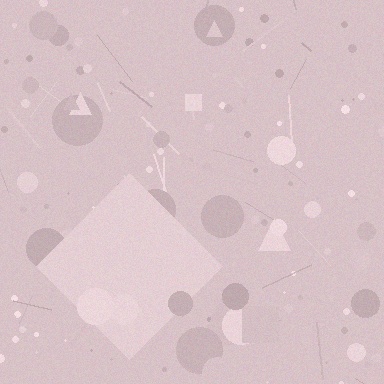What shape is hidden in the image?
A diamond is hidden in the image.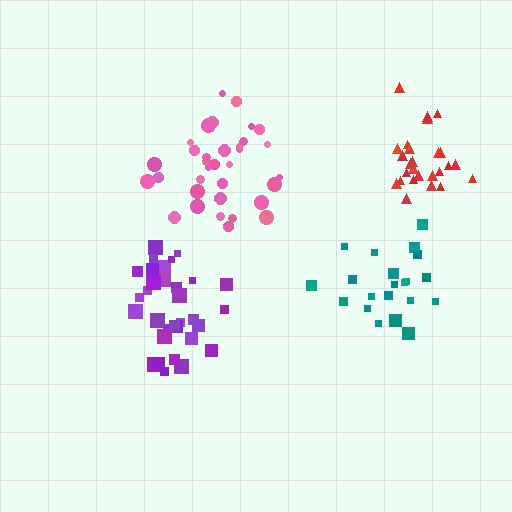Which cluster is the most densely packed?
Red.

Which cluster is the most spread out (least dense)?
Teal.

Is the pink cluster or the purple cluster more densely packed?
Purple.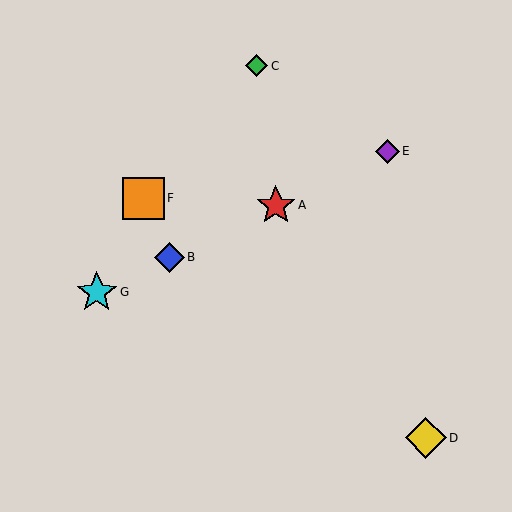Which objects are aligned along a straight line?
Objects A, B, E, G are aligned along a straight line.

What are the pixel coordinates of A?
Object A is at (276, 205).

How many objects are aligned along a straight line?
4 objects (A, B, E, G) are aligned along a straight line.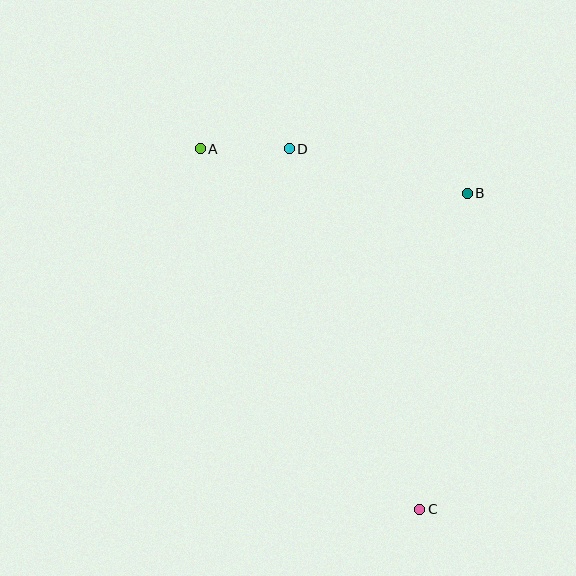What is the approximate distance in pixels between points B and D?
The distance between B and D is approximately 183 pixels.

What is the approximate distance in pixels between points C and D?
The distance between C and D is approximately 384 pixels.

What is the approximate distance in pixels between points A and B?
The distance between A and B is approximately 271 pixels.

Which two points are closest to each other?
Points A and D are closest to each other.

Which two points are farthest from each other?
Points A and C are farthest from each other.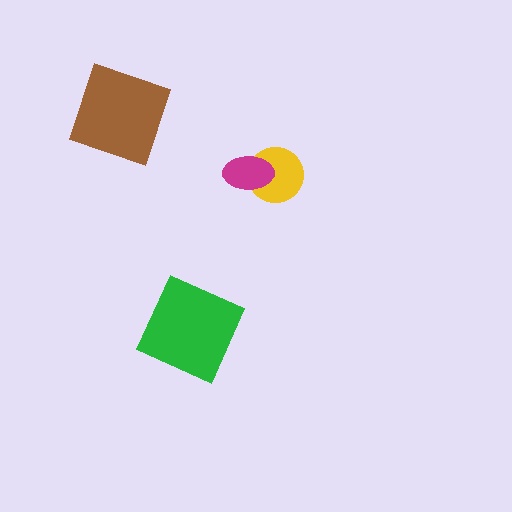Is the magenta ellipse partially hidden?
No, no other shape covers it.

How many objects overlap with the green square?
0 objects overlap with the green square.